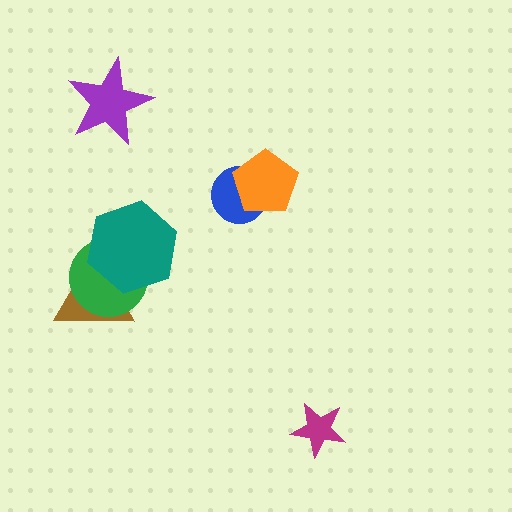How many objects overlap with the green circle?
2 objects overlap with the green circle.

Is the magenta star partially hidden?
No, no other shape covers it.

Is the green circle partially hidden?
Yes, it is partially covered by another shape.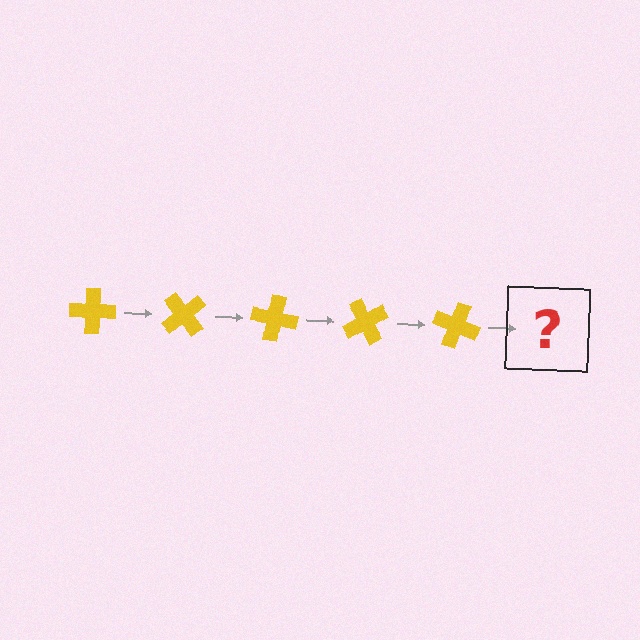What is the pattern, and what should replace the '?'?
The pattern is that the cross rotates 50 degrees each step. The '?' should be a yellow cross rotated 250 degrees.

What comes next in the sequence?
The next element should be a yellow cross rotated 250 degrees.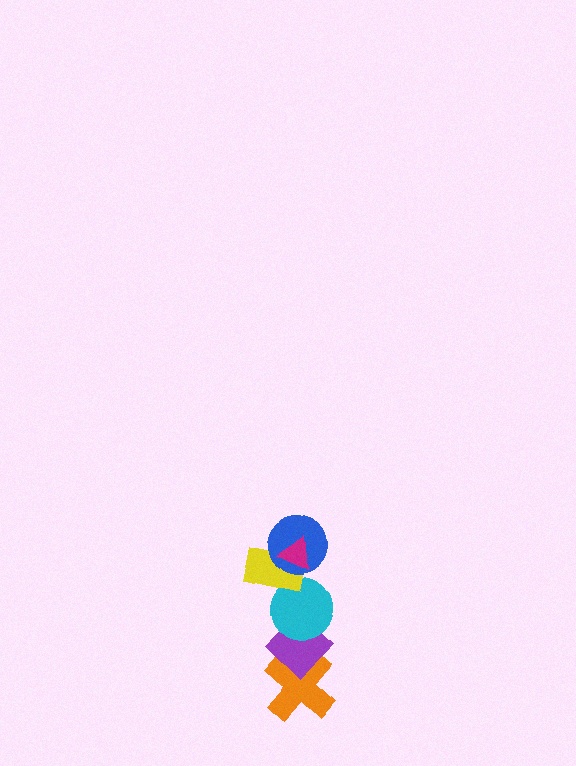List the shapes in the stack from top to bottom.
From top to bottom: the magenta triangle, the blue circle, the yellow rectangle, the cyan circle, the purple diamond, the orange cross.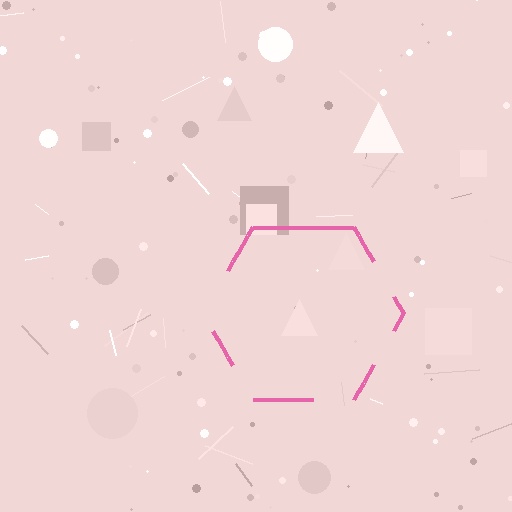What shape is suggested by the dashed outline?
The dashed outline suggests a hexagon.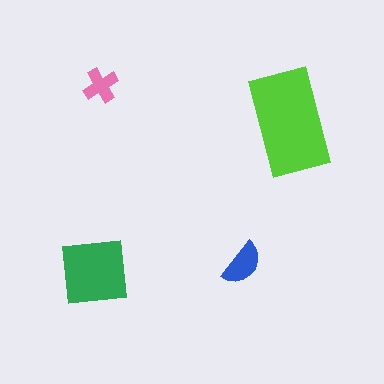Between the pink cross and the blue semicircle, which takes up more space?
The blue semicircle.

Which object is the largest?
The lime rectangle.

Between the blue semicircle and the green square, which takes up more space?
The green square.